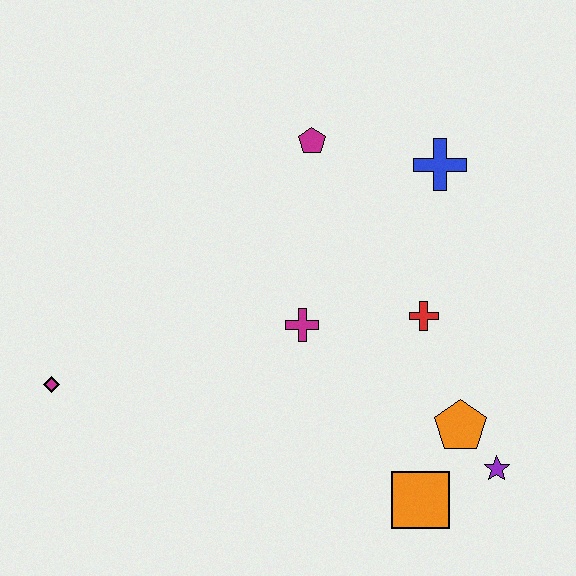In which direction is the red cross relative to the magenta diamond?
The red cross is to the right of the magenta diamond.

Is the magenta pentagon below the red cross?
No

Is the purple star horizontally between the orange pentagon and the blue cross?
No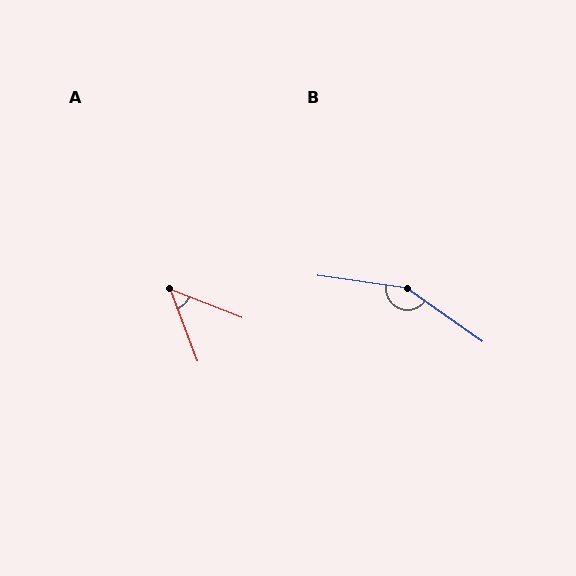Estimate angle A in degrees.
Approximately 48 degrees.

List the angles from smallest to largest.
A (48°), B (153°).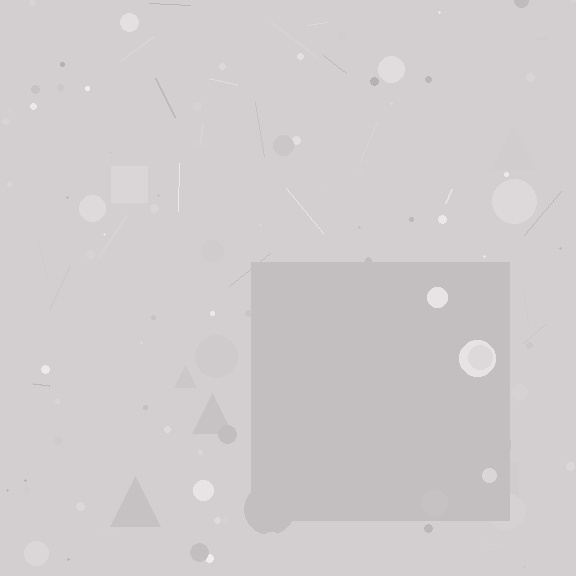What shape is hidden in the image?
A square is hidden in the image.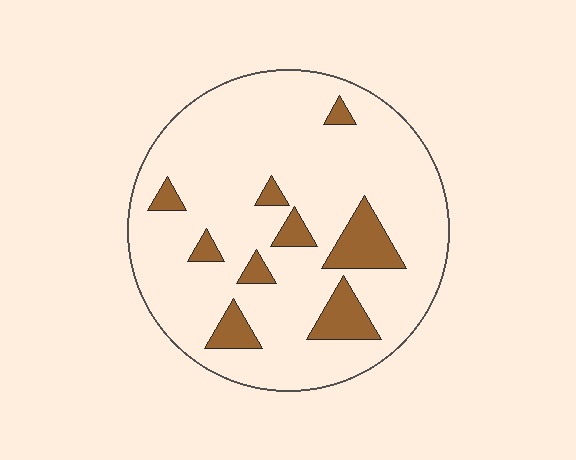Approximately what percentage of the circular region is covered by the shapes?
Approximately 15%.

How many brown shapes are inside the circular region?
9.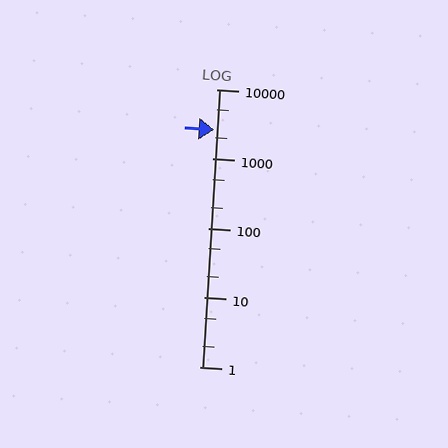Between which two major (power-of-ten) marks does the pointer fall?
The pointer is between 1000 and 10000.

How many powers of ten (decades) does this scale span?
The scale spans 4 decades, from 1 to 10000.